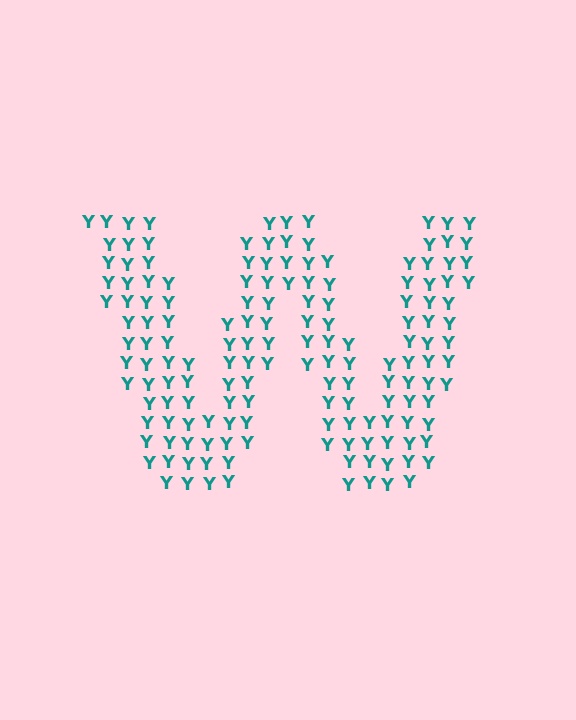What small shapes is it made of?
It is made of small letter Y's.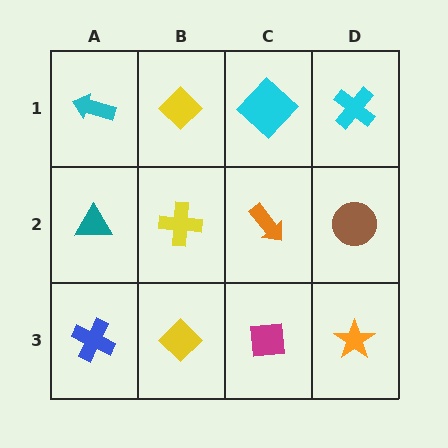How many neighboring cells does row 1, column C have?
3.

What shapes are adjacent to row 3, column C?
An orange arrow (row 2, column C), a yellow diamond (row 3, column B), an orange star (row 3, column D).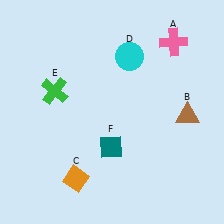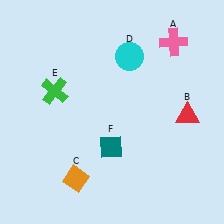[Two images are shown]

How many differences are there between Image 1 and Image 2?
There is 1 difference between the two images.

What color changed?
The triangle (B) changed from brown in Image 1 to red in Image 2.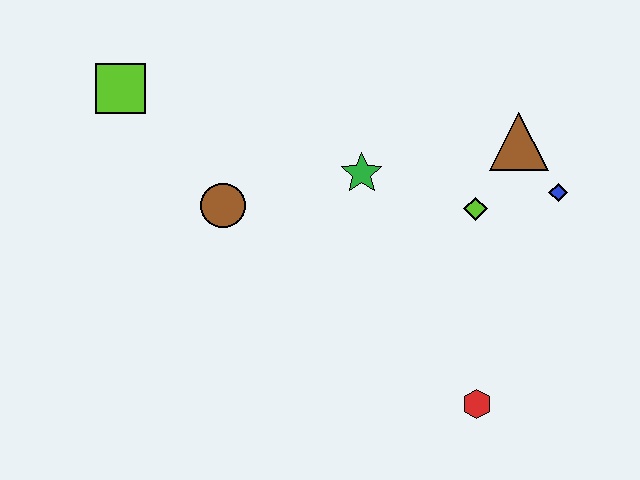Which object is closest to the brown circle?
The green star is closest to the brown circle.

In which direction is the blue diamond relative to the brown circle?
The blue diamond is to the right of the brown circle.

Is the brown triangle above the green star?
Yes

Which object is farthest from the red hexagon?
The lime square is farthest from the red hexagon.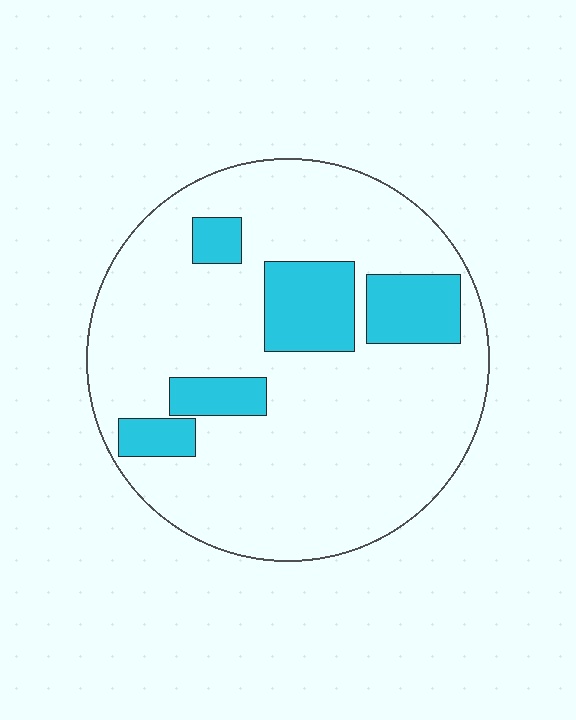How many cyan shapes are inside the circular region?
5.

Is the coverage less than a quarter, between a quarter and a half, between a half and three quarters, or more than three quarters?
Less than a quarter.